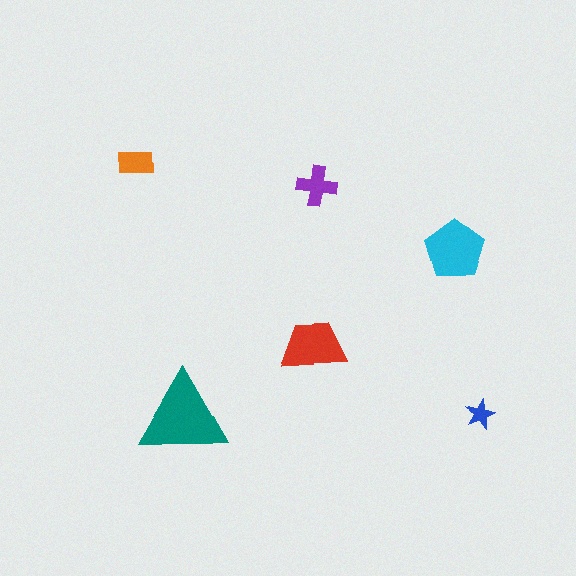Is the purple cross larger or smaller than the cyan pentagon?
Smaller.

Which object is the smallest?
The blue star.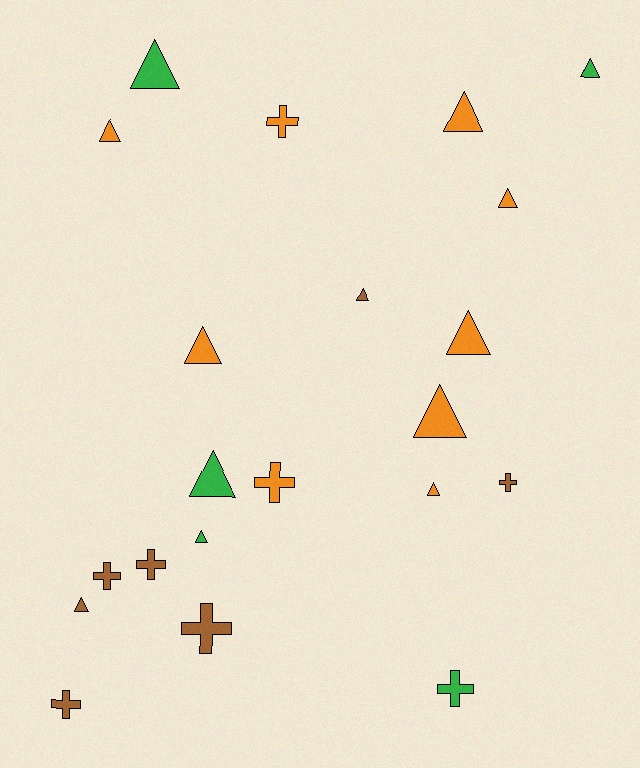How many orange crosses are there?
There are 2 orange crosses.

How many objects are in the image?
There are 21 objects.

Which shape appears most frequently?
Triangle, with 13 objects.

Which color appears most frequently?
Orange, with 9 objects.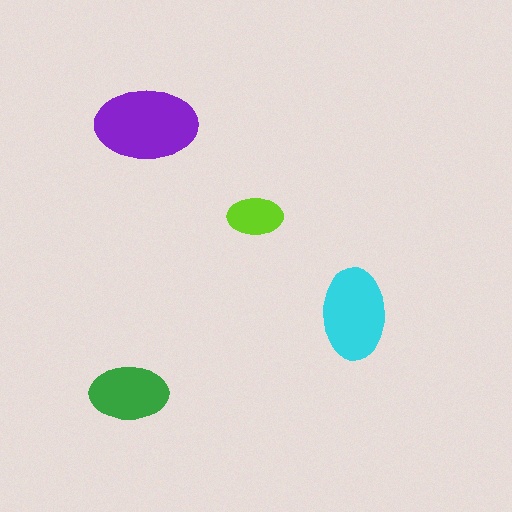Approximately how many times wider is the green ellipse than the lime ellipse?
About 1.5 times wider.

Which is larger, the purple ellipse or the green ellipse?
The purple one.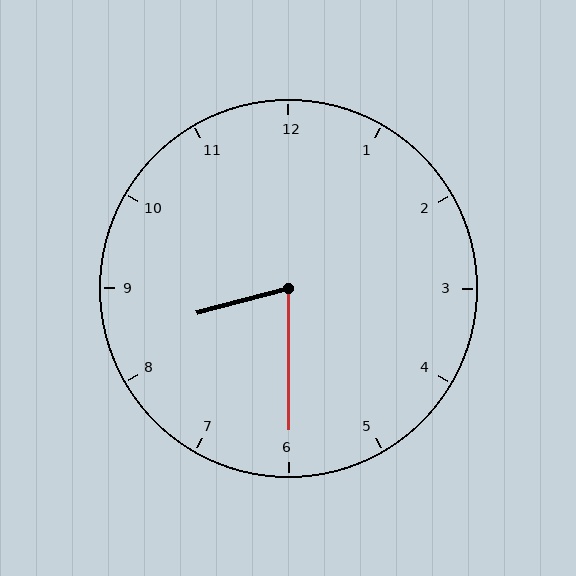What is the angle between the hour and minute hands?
Approximately 75 degrees.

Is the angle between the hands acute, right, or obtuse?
It is acute.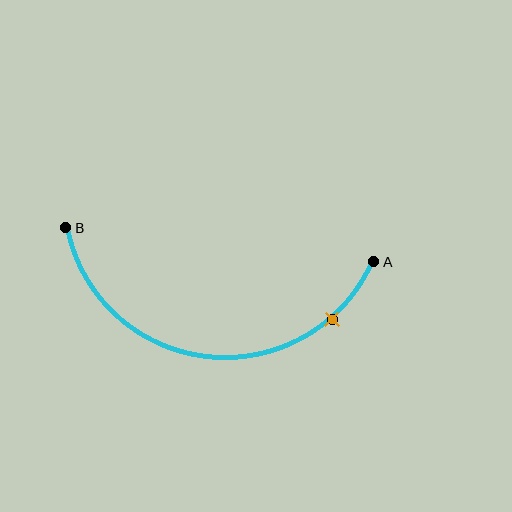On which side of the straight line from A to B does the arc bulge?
The arc bulges below the straight line connecting A and B.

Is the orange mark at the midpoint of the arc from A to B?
No. The orange mark lies on the arc but is closer to endpoint A. The arc midpoint would be at the point on the curve equidistant along the arc from both A and B.